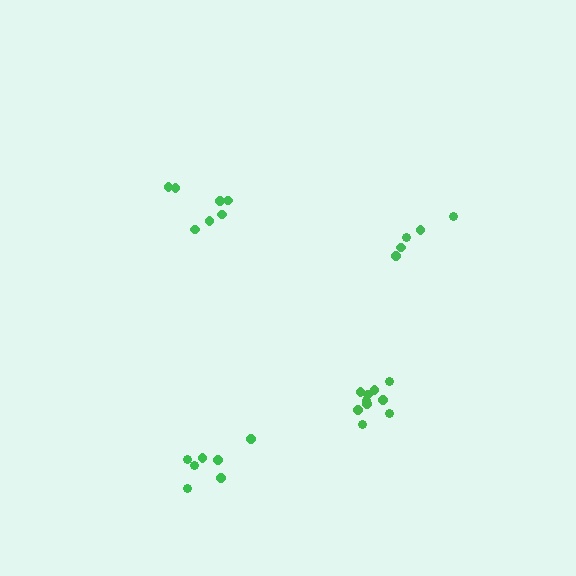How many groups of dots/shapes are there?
There are 4 groups.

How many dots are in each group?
Group 1: 7 dots, Group 2: 10 dots, Group 3: 5 dots, Group 4: 7 dots (29 total).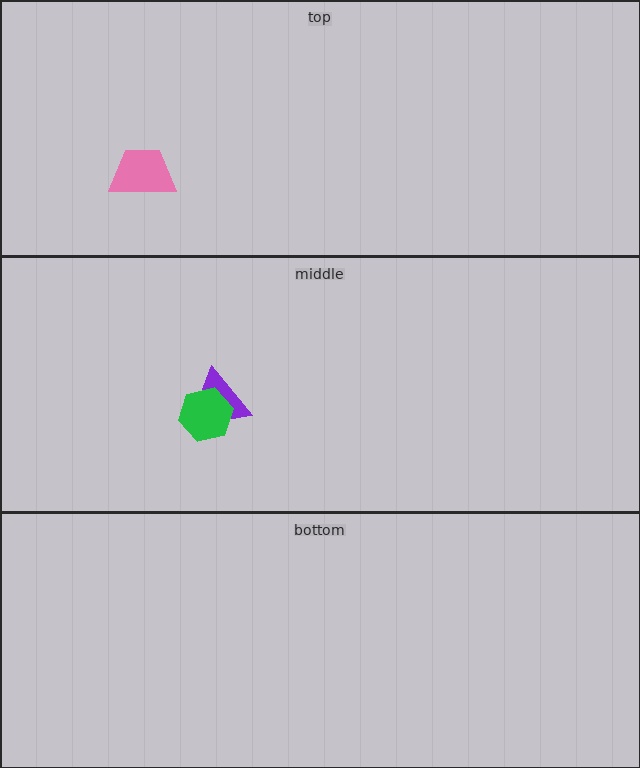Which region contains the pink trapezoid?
The top region.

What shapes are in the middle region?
The purple triangle, the green hexagon.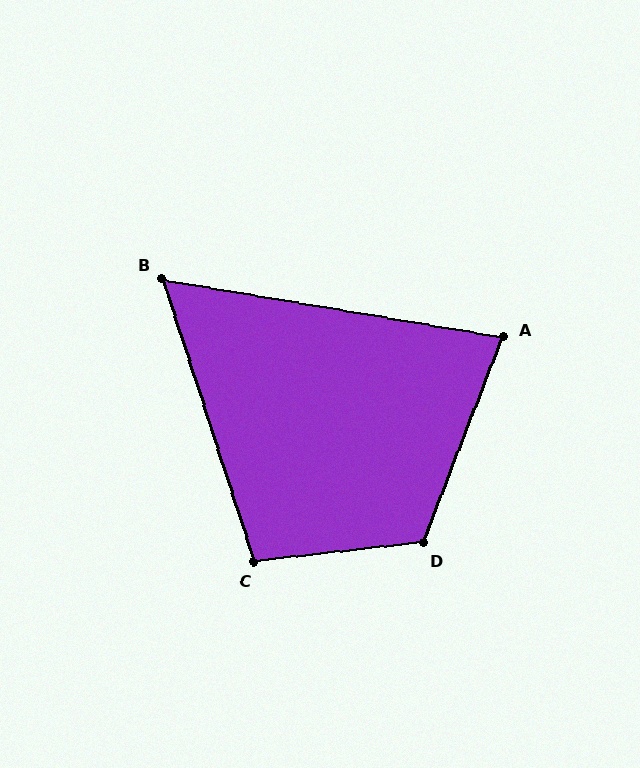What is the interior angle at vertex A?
Approximately 78 degrees (acute).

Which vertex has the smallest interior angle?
B, at approximately 62 degrees.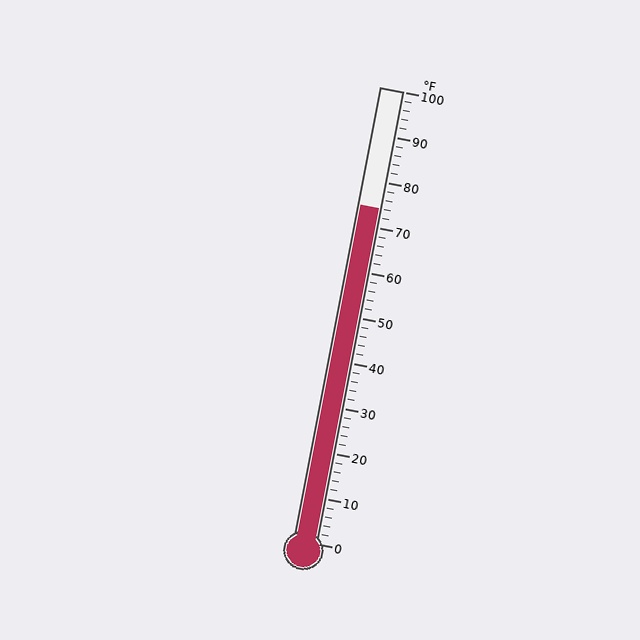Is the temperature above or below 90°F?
The temperature is below 90°F.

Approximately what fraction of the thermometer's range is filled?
The thermometer is filled to approximately 75% of its range.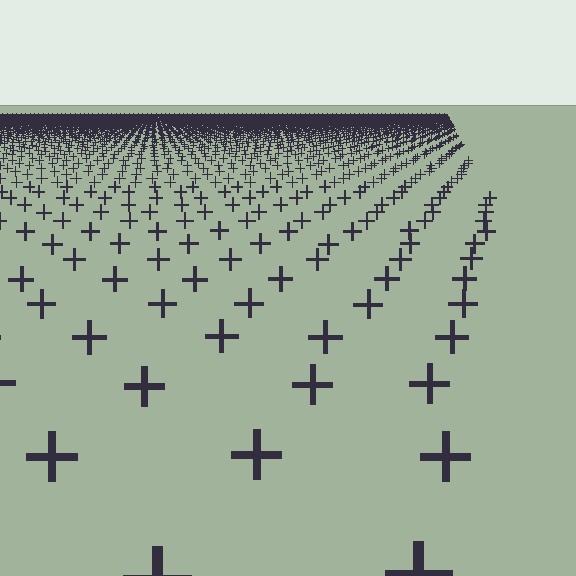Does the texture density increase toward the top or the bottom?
Density increases toward the top.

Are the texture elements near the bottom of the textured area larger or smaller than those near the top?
Larger. Near the bottom, elements are closer to the viewer and appear at a bigger on-screen size.